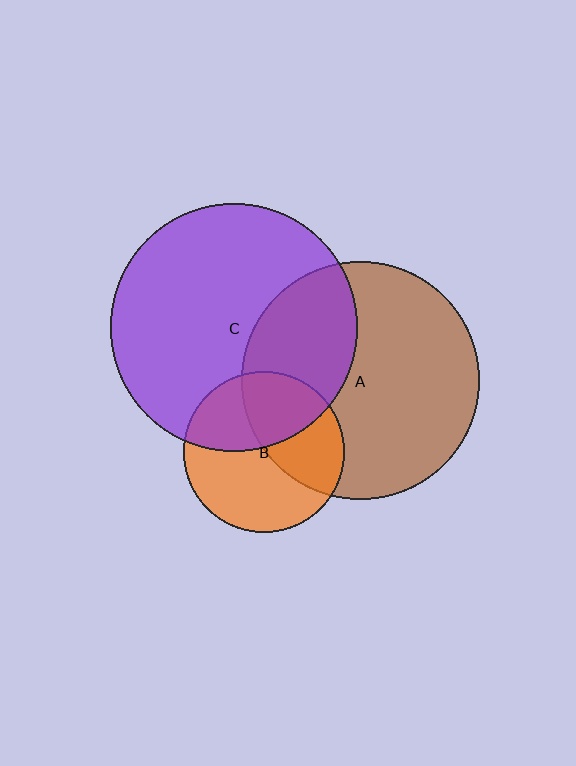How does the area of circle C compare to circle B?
Approximately 2.4 times.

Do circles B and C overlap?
Yes.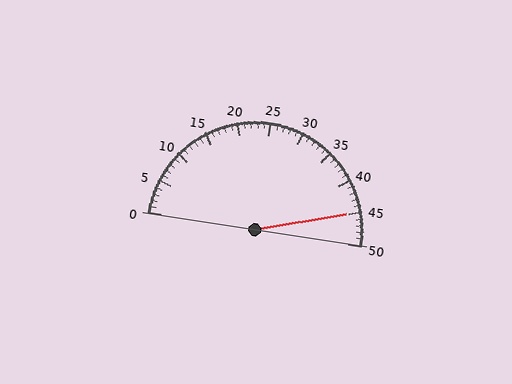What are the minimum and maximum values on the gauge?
The gauge ranges from 0 to 50.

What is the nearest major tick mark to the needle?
The nearest major tick mark is 45.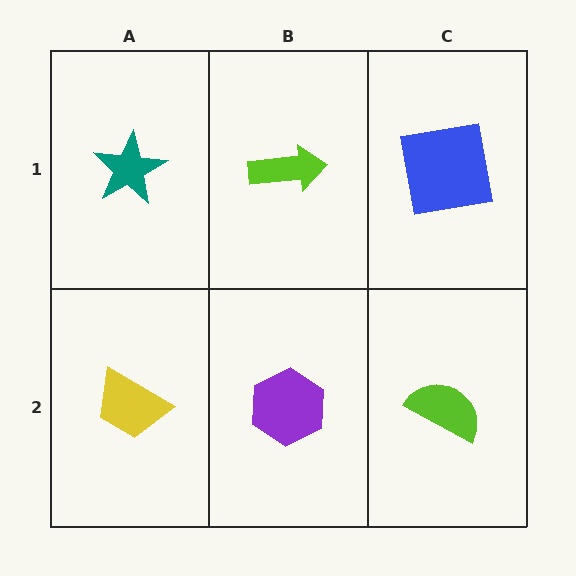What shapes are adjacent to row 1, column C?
A lime semicircle (row 2, column C), a lime arrow (row 1, column B).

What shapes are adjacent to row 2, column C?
A blue square (row 1, column C), a purple hexagon (row 2, column B).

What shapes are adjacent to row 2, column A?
A teal star (row 1, column A), a purple hexagon (row 2, column B).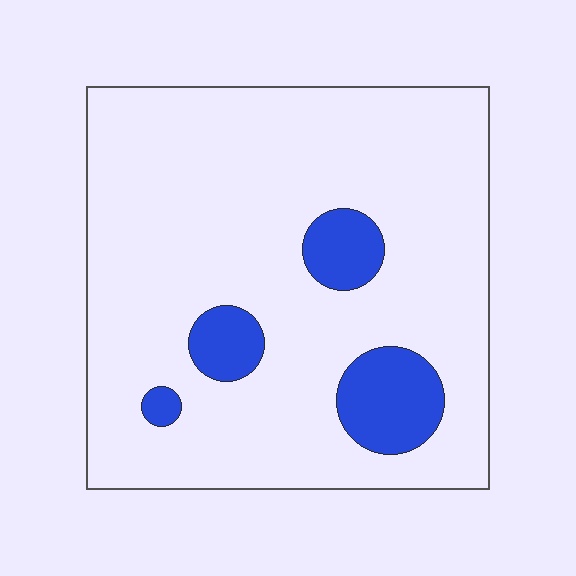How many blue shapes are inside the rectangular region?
4.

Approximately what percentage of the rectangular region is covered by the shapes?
Approximately 15%.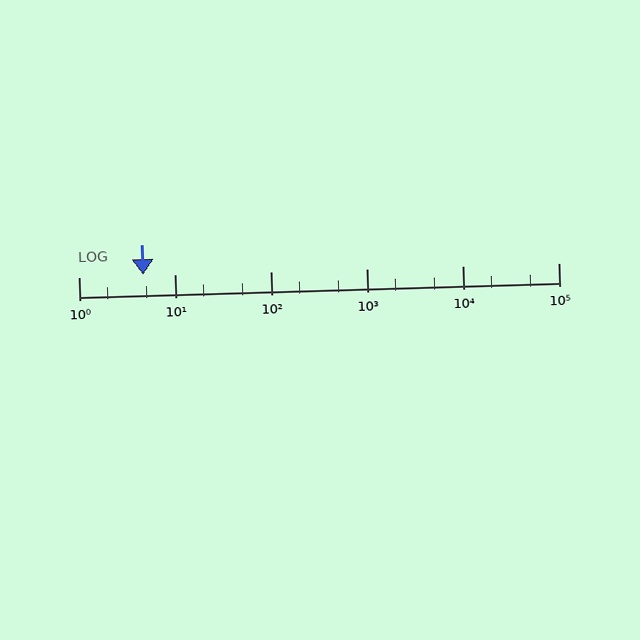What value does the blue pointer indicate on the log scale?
The pointer indicates approximately 4.7.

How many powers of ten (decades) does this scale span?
The scale spans 5 decades, from 1 to 100000.